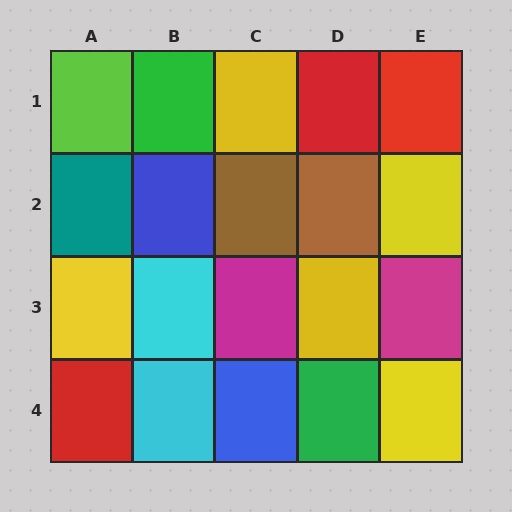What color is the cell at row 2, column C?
Brown.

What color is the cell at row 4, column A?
Red.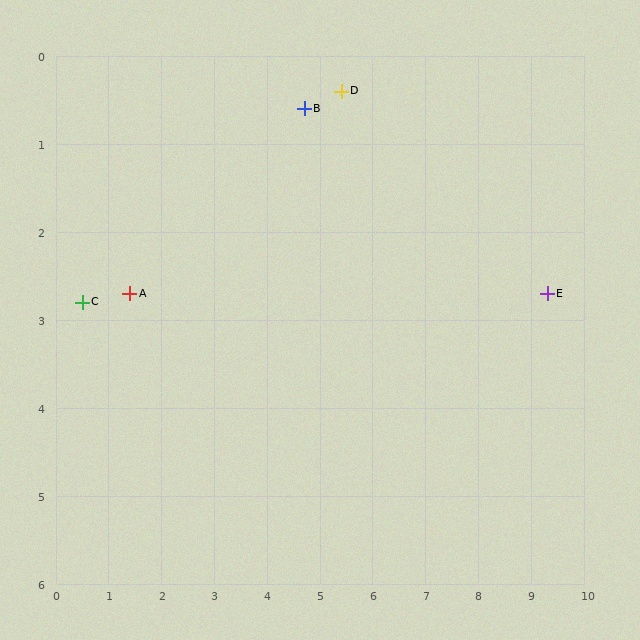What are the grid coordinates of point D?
Point D is at approximately (5.4, 0.4).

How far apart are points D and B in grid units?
Points D and B are about 0.7 grid units apart.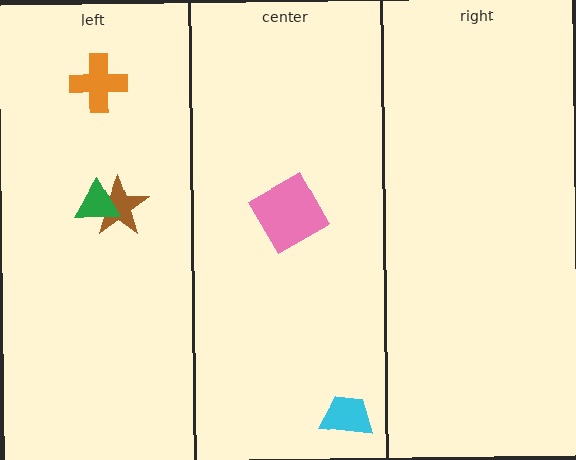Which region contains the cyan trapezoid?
The center region.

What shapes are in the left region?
The orange cross, the brown star, the green triangle.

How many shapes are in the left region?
3.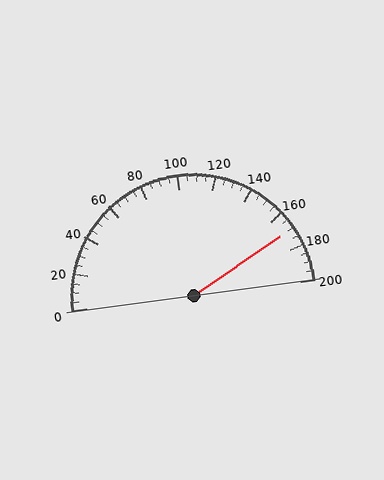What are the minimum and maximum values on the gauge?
The gauge ranges from 0 to 200.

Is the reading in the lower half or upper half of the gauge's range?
The reading is in the upper half of the range (0 to 200).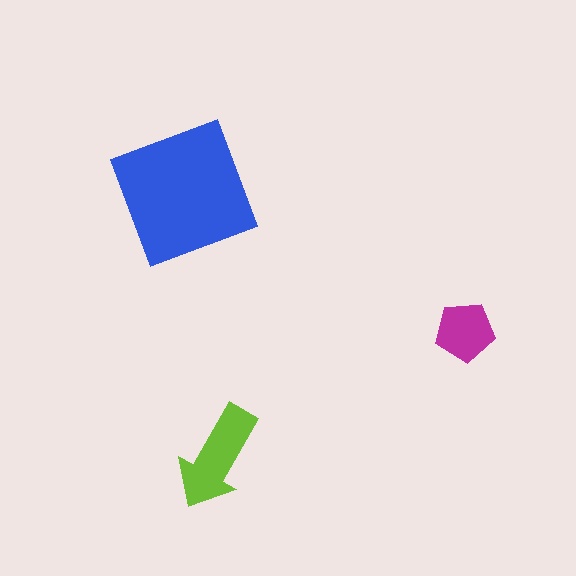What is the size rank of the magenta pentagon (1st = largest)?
3rd.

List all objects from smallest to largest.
The magenta pentagon, the lime arrow, the blue square.